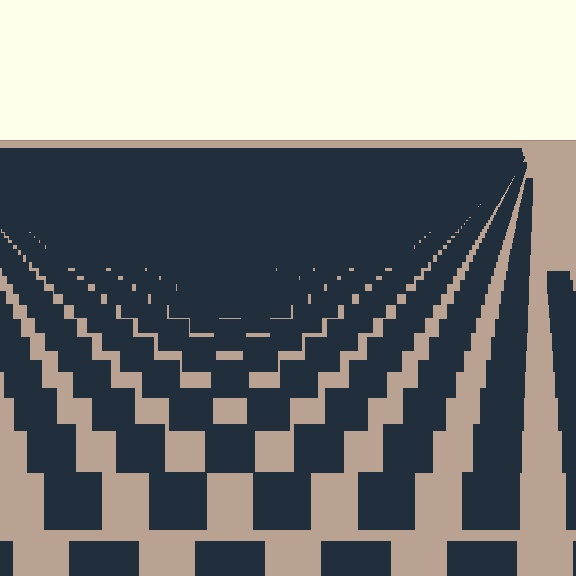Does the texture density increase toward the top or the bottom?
Density increases toward the top.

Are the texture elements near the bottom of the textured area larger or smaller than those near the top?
Larger. Near the bottom, elements are closer to the viewer and appear at a bigger on-screen size.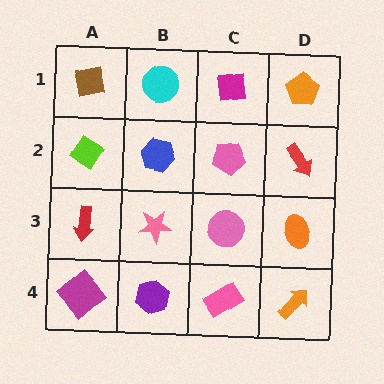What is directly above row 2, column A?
A brown square.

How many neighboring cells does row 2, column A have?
3.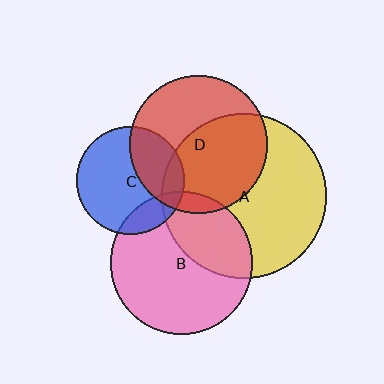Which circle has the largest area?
Circle A (yellow).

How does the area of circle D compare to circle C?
Approximately 1.6 times.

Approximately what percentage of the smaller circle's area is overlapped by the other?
Approximately 5%.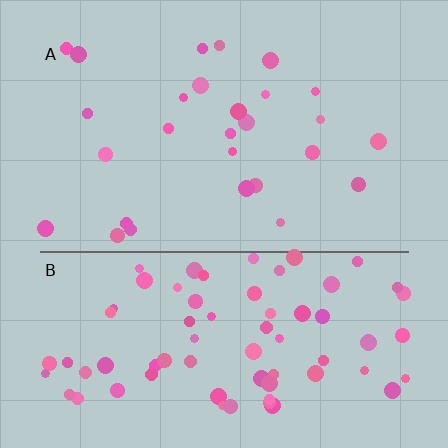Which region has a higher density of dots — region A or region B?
B (the bottom).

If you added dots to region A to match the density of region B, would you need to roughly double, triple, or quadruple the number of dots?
Approximately triple.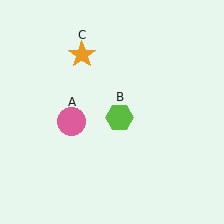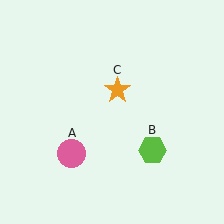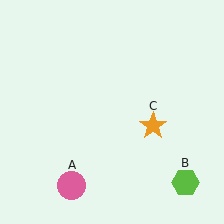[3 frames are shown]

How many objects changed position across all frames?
3 objects changed position: pink circle (object A), lime hexagon (object B), orange star (object C).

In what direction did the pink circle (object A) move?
The pink circle (object A) moved down.